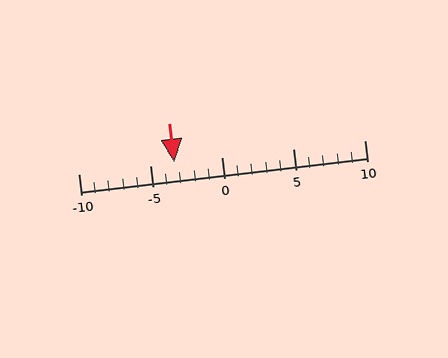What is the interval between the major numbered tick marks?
The major tick marks are spaced 5 units apart.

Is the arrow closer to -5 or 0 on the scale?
The arrow is closer to -5.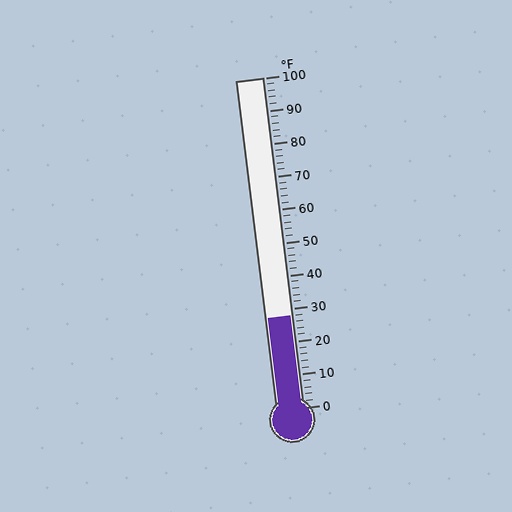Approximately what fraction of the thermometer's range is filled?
The thermometer is filled to approximately 30% of its range.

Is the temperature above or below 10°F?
The temperature is above 10°F.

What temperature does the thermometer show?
The thermometer shows approximately 28°F.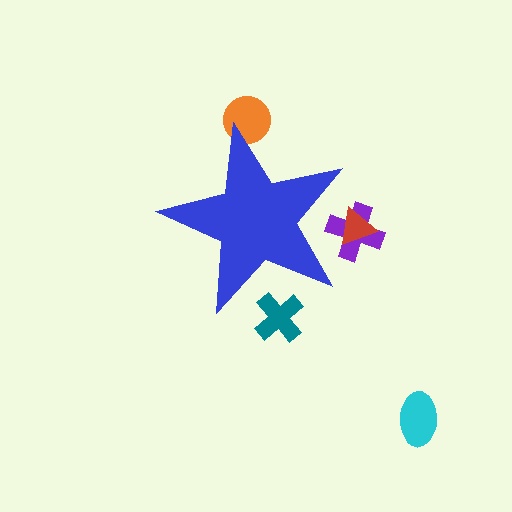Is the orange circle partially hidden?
Yes, the orange circle is partially hidden behind the blue star.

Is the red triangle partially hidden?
Yes, the red triangle is partially hidden behind the blue star.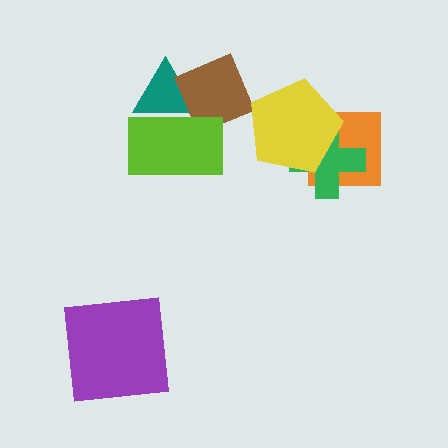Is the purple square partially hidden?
No, no other shape covers it.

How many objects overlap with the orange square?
2 objects overlap with the orange square.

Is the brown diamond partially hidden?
Yes, it is partially covered by another shape.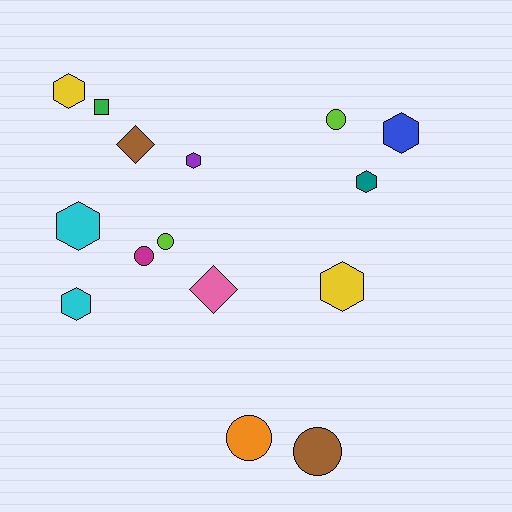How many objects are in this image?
There are 15 objects.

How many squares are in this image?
There is 1 square.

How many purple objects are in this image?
There is 1 purple object.